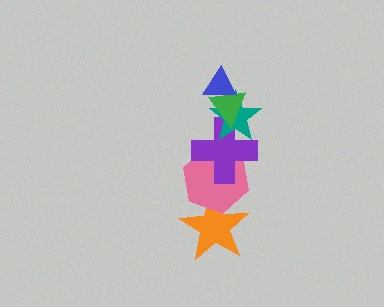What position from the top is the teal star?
The teal star is 3rd from the top.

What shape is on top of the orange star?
The pink hexagon is on top of the orange star.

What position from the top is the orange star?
The orange star is 6th from the top.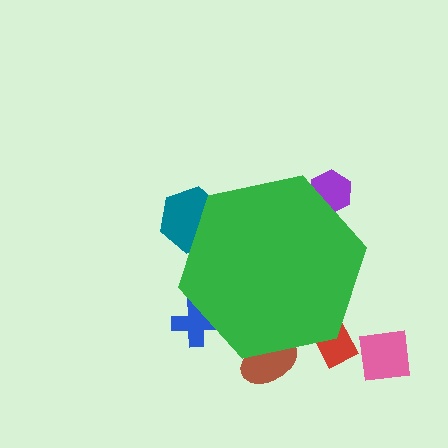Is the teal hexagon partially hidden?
Yes, the teal hexagon is partially hidden behind the green hexagon.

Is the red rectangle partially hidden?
Yes, the red rectangle is partially hidden behind the green hexagon.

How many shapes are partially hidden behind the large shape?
5 shapes are partially hidden.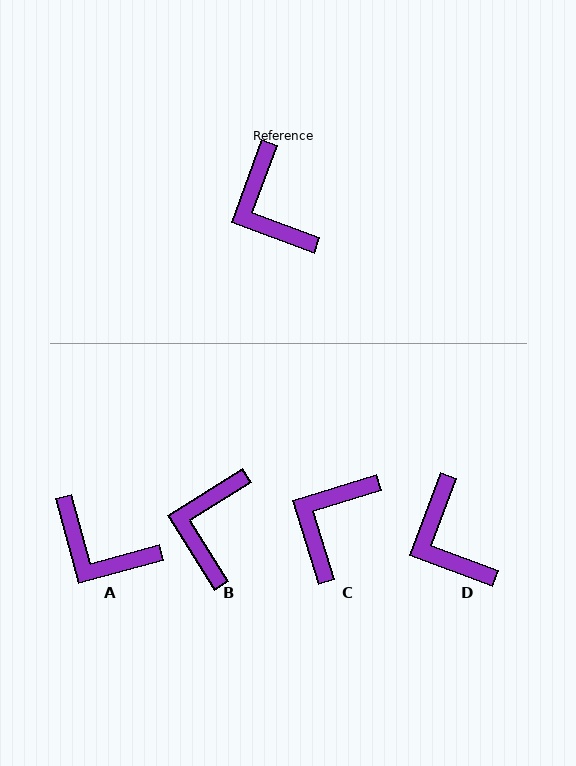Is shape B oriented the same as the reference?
No, it is off by about 38 degrees.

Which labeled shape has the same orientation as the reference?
D.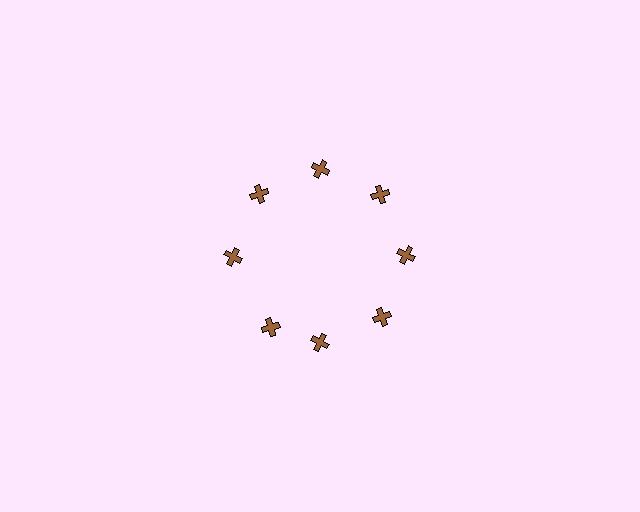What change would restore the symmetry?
The symmetry would be restored by rotating it back into even spacing with its neighbors so that all 8 crosses sit at equal angles and equal distance from the center.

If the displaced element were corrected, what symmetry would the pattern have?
It would have 8-fold rotational symmetry — the pattern would map onto itself every 45 degrees.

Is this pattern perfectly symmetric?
No. The 8 brown crosses are arranged in a ring, but one element near the 8 o'clock position is rotated out of alignment along the ring, breaking the 8-fold rotational symmetry.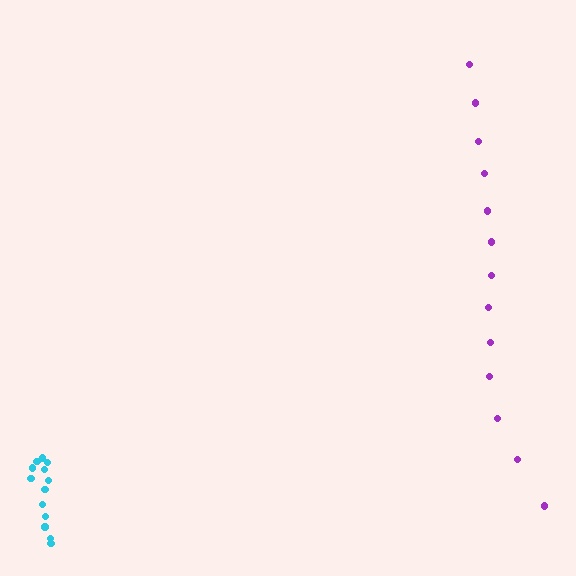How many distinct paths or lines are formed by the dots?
There are 2 distinct paths.